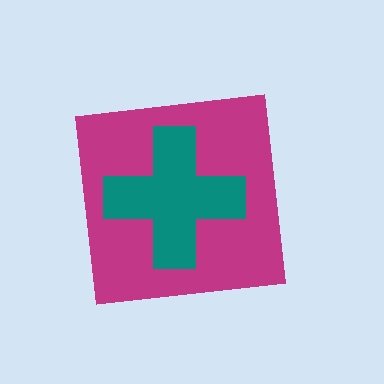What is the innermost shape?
The teal cross.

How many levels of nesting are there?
2.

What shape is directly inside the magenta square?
The teal cross.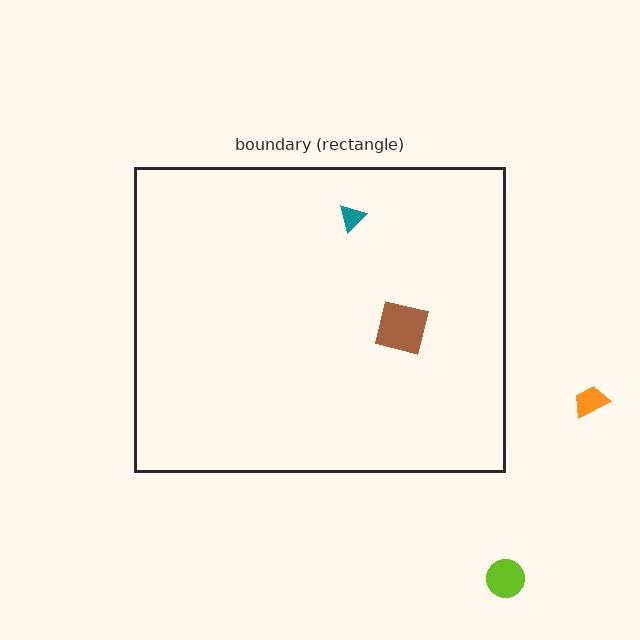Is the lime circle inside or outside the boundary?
Outside.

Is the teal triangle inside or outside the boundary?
Inside.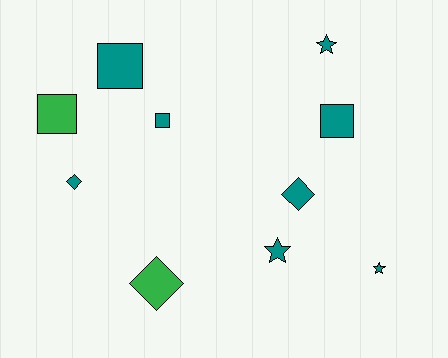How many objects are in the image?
There are 10 objects.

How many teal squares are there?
There are 3 teal squares.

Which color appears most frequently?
Teal, with 8 objects.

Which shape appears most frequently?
Square, with 4 objects.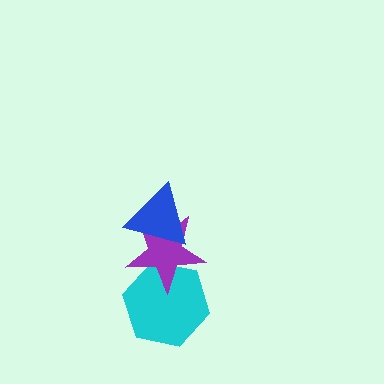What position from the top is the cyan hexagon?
The cyan hexagon is 3rd from the top.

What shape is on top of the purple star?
The blue triangle is on top of the purple star.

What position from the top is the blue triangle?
The blue triangle is 1st from the top.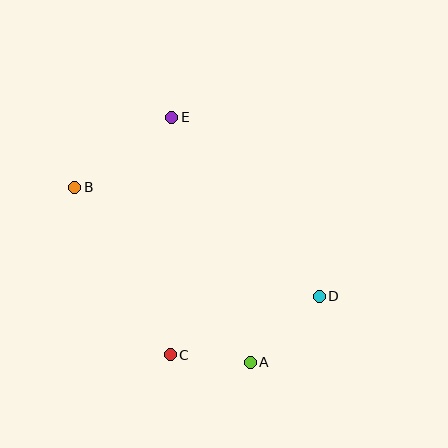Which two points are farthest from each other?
Points B and D are farthest from each other.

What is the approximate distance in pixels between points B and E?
The distance between B and E is approximately 119 pixels.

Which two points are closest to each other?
Points A and C are closest to each other.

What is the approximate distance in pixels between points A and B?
The distance between A and B is approximately 248 pixels.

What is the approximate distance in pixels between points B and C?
The distance between B and C is approximately 193 pixels.